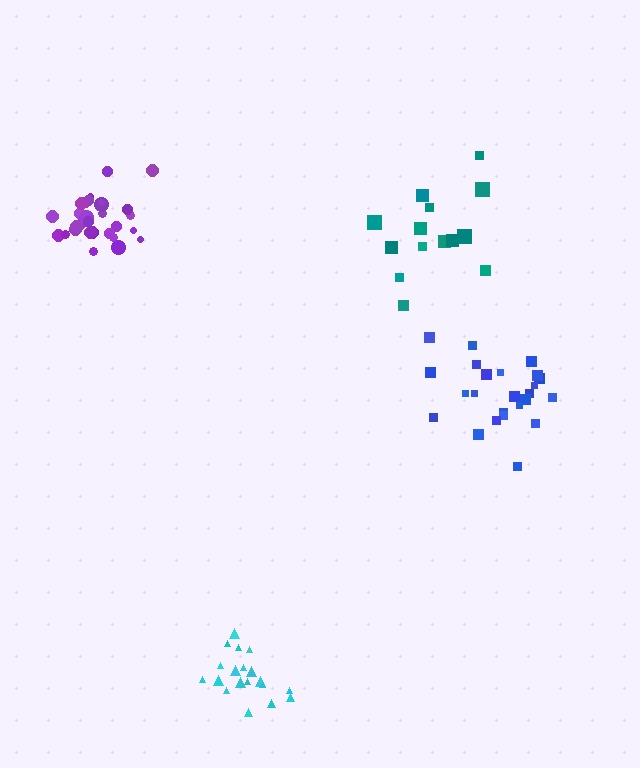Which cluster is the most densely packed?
Purple.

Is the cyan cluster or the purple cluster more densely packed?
Purple.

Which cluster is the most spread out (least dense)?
Teal.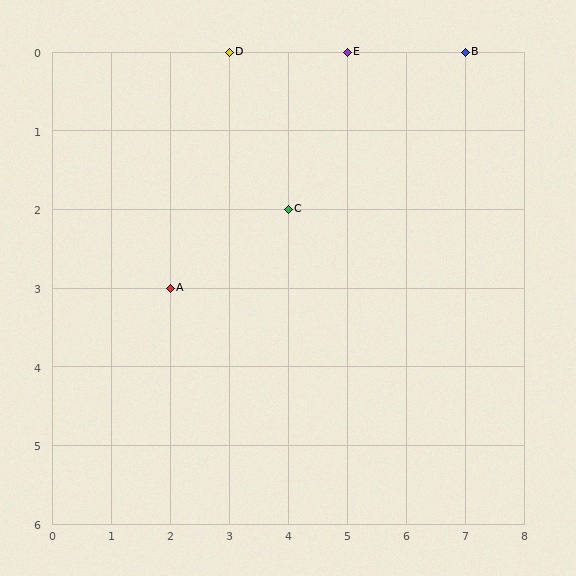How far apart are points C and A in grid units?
Points C and A are 2 columns and 1 row apart (about 2.2 grid units diagonally).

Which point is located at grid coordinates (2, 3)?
Point A is at (2, 3).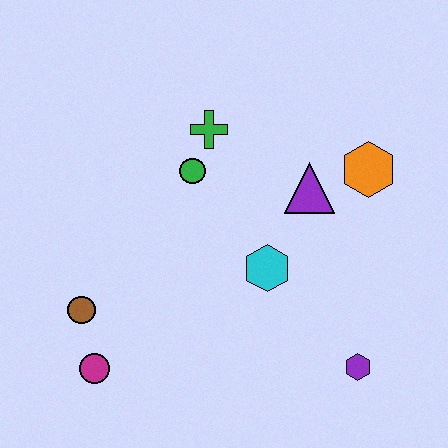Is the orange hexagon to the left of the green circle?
No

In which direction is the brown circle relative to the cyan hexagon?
The brown circle is to the left of the cyan hexagon.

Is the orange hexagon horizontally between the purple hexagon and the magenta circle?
No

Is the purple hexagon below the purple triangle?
Yes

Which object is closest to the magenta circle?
The brown circle is closest to the magenta circle.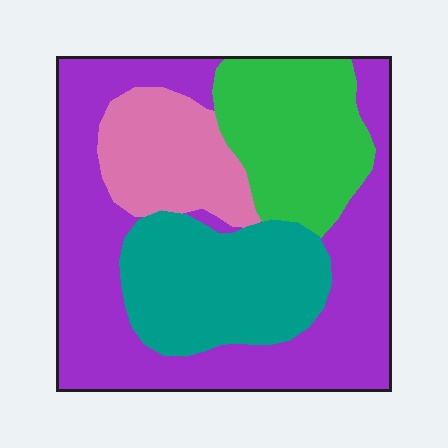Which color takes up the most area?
Purple, at roughly 45%.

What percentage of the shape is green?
Green covers 19% of the shape.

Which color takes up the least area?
Pink, at roughly 15%.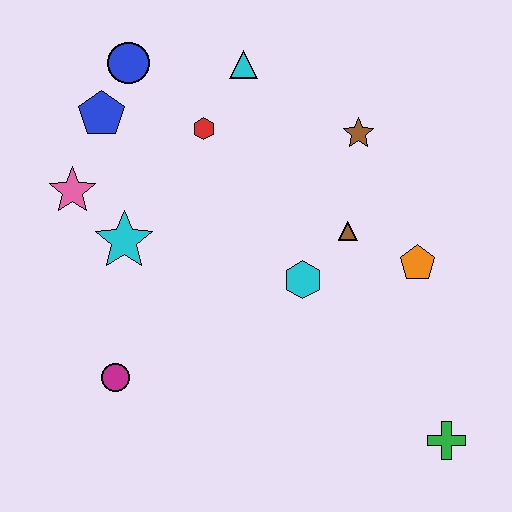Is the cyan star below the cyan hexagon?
No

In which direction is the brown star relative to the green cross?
The brown star is above the green cross.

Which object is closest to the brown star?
The brown triangle is closest to the brown star.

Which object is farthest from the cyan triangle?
The green cross is farthest from the cyan triangle.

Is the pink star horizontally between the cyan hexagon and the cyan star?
No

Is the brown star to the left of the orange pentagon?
Yes